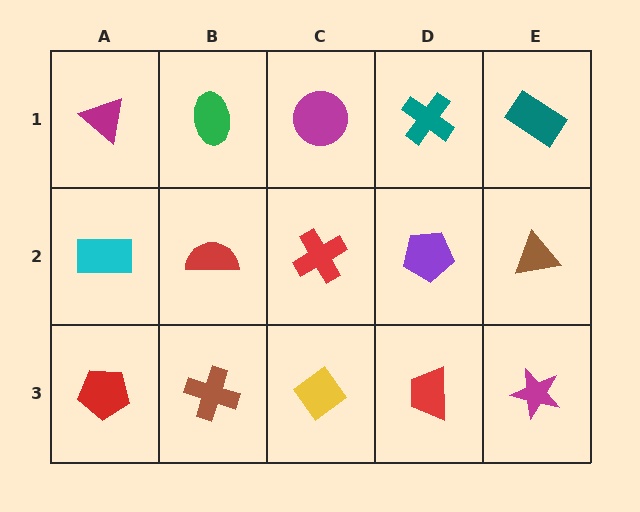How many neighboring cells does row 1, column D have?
3.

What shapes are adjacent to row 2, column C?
A magenta circle (row 1, column C), a yellow diamond (row 3, column C), a red semicircle (row 2, column B), a purple pentagon (row 2, column D).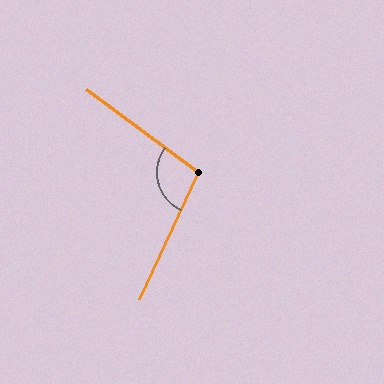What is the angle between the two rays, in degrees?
Approximately 101 degrees.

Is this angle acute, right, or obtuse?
It is obtuse.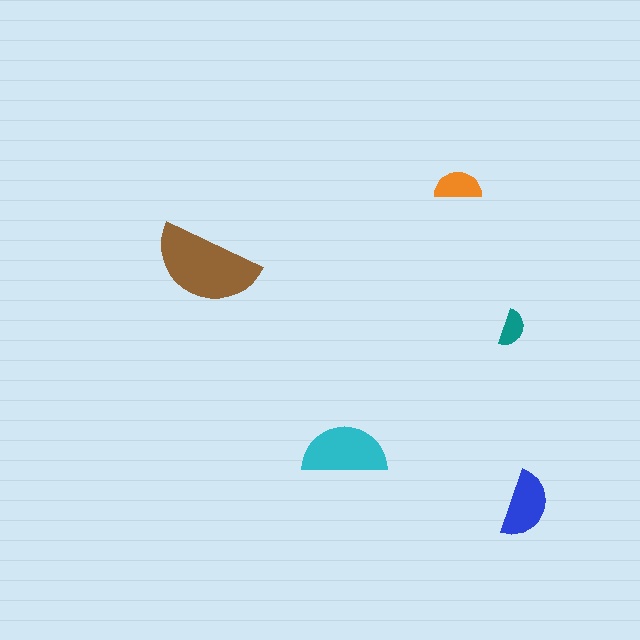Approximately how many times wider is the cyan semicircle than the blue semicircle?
About 1.5 times wider.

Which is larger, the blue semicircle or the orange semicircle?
The blue one.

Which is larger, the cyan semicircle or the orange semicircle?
The cyan one.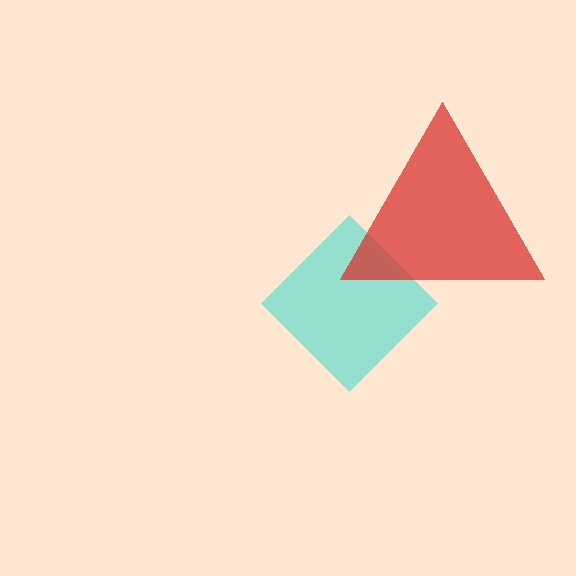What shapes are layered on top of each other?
The layered shapes are: a cyan diamond, a red triangle.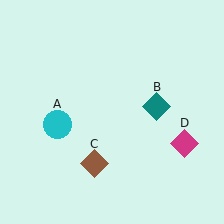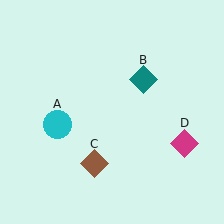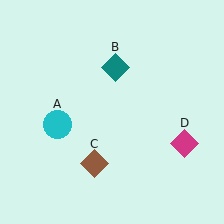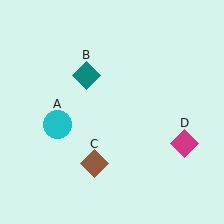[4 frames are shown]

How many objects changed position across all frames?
1 object changed position: teal diamond (object B).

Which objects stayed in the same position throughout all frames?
Cyan circle (object A) and brown diamond (object C) and magenta diamond (object D) remained stationary.